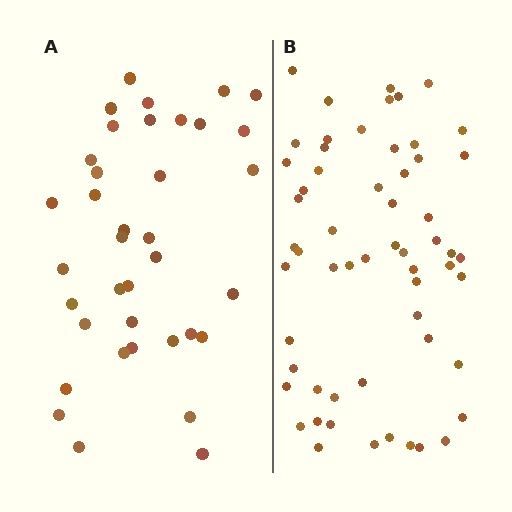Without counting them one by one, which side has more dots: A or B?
Region B (the right region) has more dots.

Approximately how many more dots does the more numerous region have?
Region B has approximately 20 more dots than region A.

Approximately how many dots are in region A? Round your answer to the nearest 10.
About 40 dots. (The exact count is 37, which rounds to 40.)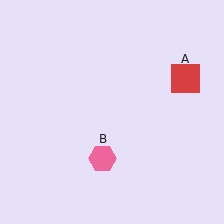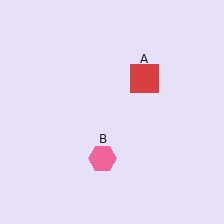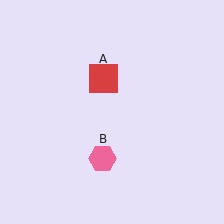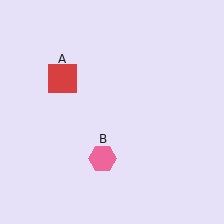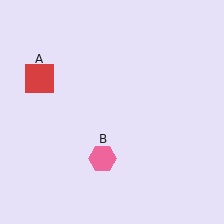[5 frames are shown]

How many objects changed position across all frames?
1 object changed position: red square (object A).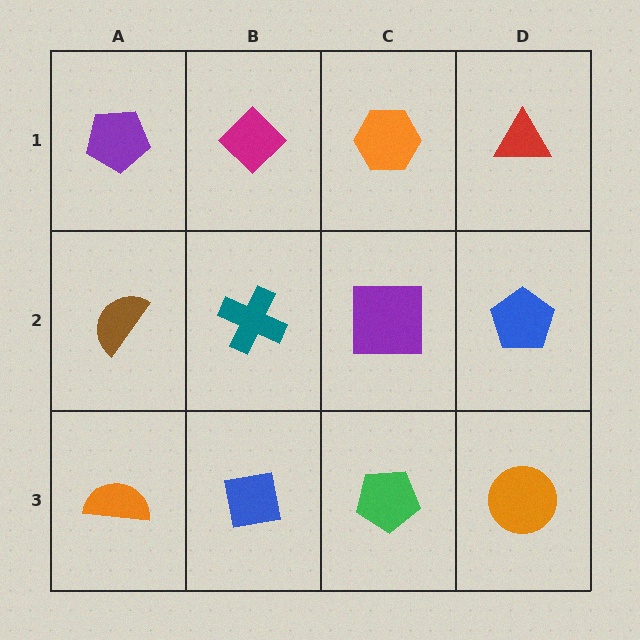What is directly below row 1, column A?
A brown semicircle.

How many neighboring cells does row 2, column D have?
3.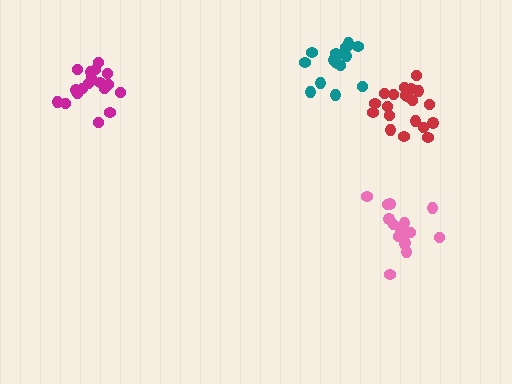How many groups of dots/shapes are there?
There are 4 groups.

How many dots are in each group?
Group 1: 17 dots, Group 2: 15 dots, Group 3: 20 dots, Group 4: 18 dots (70 total).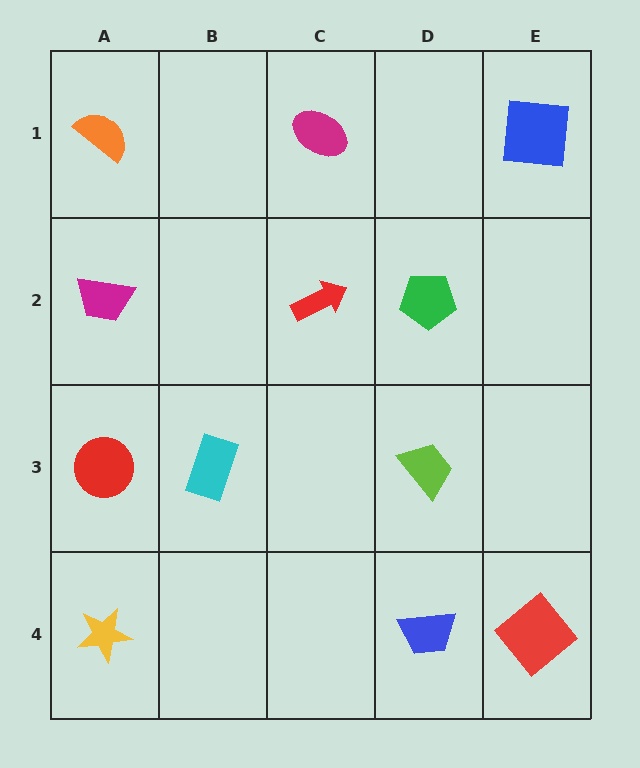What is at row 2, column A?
A magenta trapezoid.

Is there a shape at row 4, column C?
No, that cell is empty.